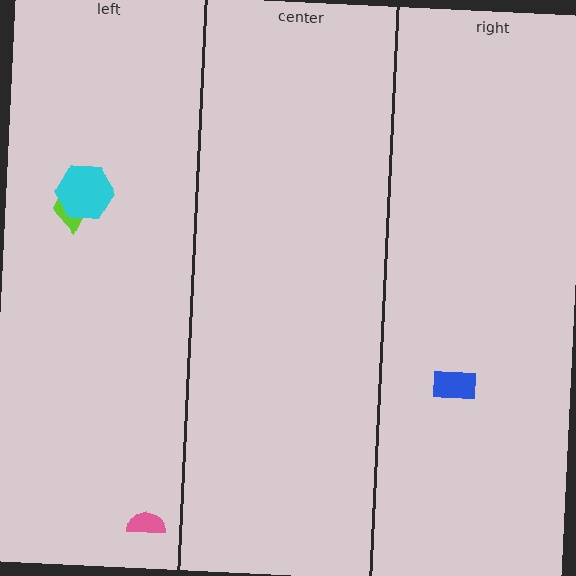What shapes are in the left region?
The pink semicircle, the lime trapezoid, the cyan hexagon.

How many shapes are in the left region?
3.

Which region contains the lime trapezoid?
The left region.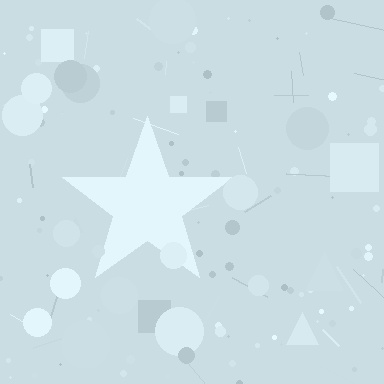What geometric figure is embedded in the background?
A star is embedded in the background.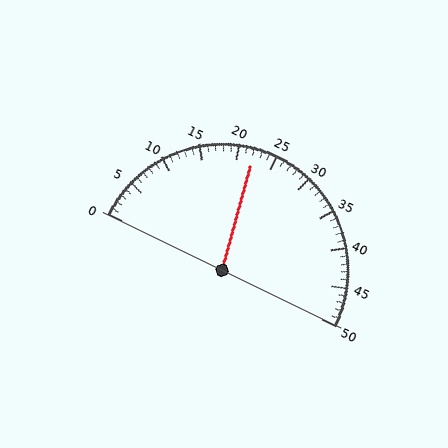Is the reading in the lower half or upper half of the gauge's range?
The reading is in the lower half of the range (0 to 50).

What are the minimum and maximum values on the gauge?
The gauge ranges from 0 to 50.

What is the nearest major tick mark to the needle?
The nearest major tick mark is 20.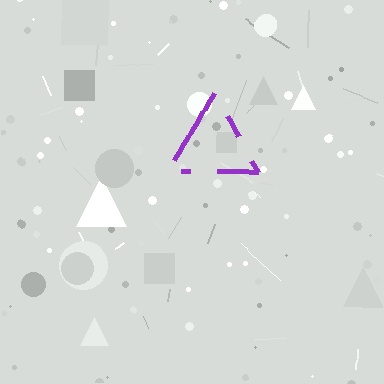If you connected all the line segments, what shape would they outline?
They would outline a triangle.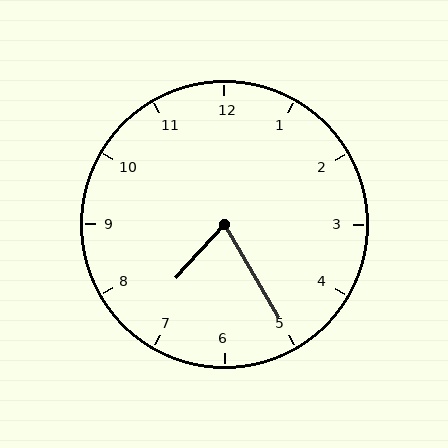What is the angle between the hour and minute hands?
Approximately 72 degrees.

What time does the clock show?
7:25.